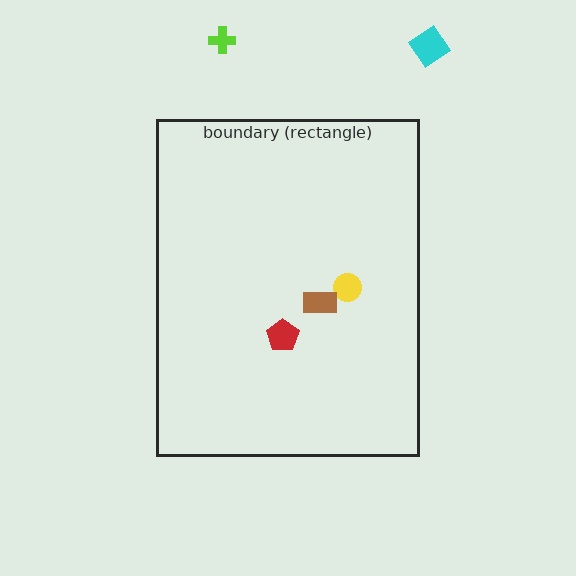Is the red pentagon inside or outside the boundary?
Inside.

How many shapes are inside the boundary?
3 inside, 2 outside.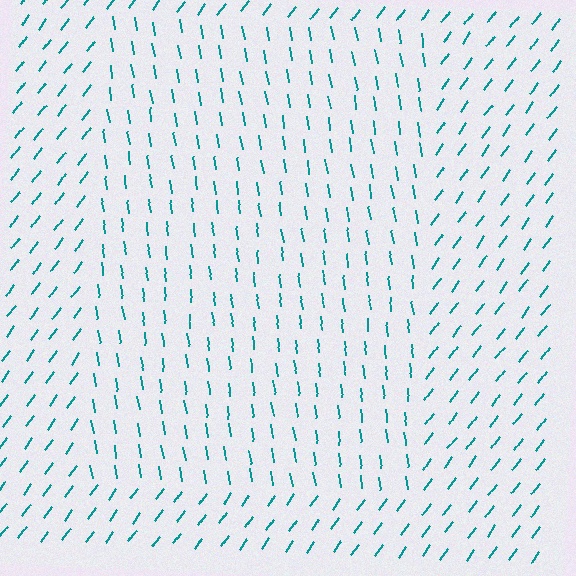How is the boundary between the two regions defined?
The boundary is defined purely by a change in line orientation (approximately 45 degrees difference). All lines are the same color and thickness.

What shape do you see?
I see a rectangle.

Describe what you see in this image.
The image is filled with small teal line segments. A rectangle region in the image has lines oriented differently from the surrounding lines, creating a visible texture boundary.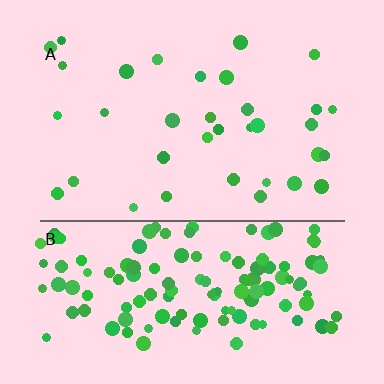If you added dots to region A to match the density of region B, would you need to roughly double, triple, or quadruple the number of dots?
Approximately quadruple.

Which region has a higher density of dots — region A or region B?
B (the bottom).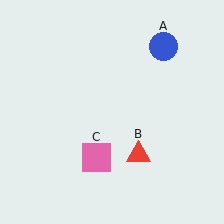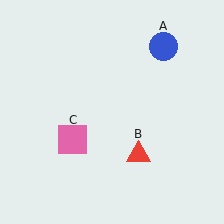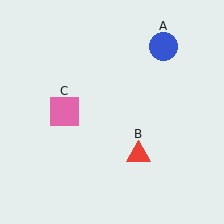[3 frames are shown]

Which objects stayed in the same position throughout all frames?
Blue circle (object A) and red triangle (object B) remained stationary.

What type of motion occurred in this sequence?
The pink square (object C) rotated clockwise around the center of the scene.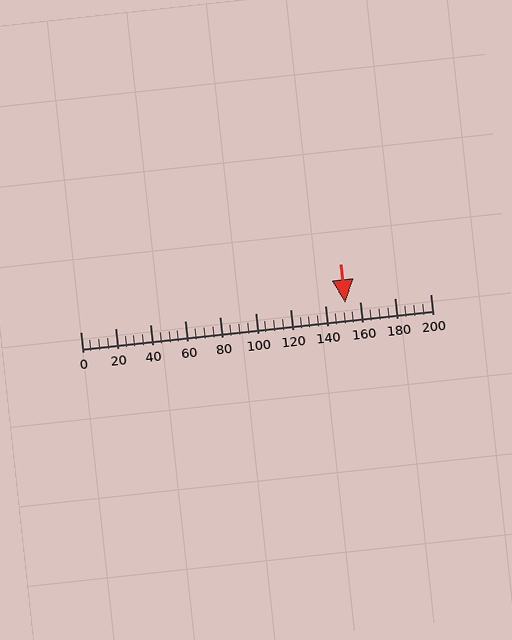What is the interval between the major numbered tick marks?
The major tick marks are spaced 20 units apart.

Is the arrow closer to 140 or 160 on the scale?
The arrow is closer to 160.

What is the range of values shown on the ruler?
The ruler shows values from 0 to 200.